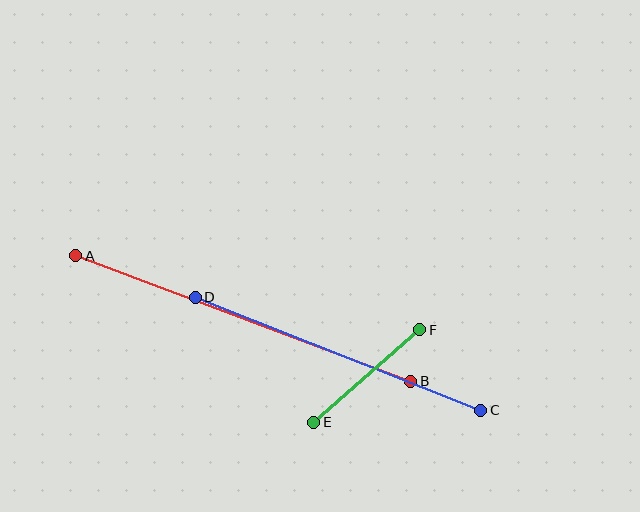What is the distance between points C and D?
The distance is approximately 307 pixels.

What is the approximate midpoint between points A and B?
The midpoint is at approximately (243, 319) pixels.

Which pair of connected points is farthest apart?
Points A and B are farthest apart.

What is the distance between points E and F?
The distance is approximately 140 pixels.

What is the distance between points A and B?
The distance is approximately 358 pixels.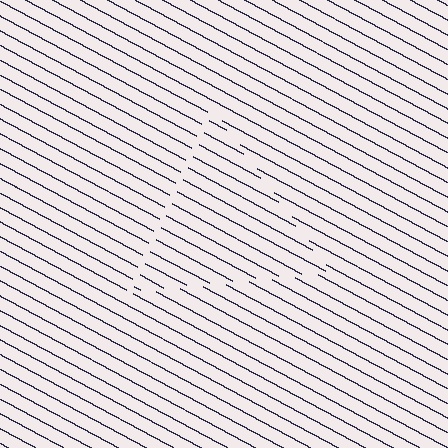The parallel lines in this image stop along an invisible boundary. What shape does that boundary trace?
An illusory triangle. The interior of the shape contains the same grating, shifted by half a period — the contour is defined by the phase discontinuity where line-ends from the inner and outer gratings abut.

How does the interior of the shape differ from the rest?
The interior of the shape contains the same grating, shifted by half a period — the contour is defined by the phase discontinuity where line-ends from the inner and outer gratings abut.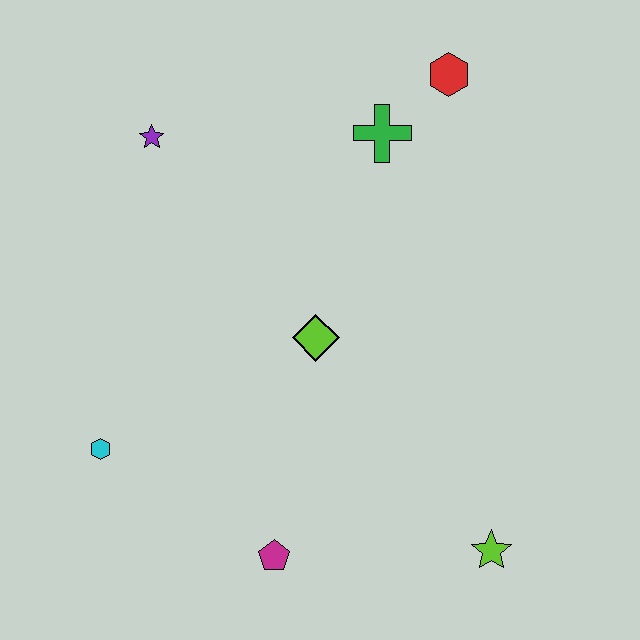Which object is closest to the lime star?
The magenta pentagon is closest to the lime star.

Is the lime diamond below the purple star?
Yes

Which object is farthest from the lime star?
The purple star is farthest from the lime star.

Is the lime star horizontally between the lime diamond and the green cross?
No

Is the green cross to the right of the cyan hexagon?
Yes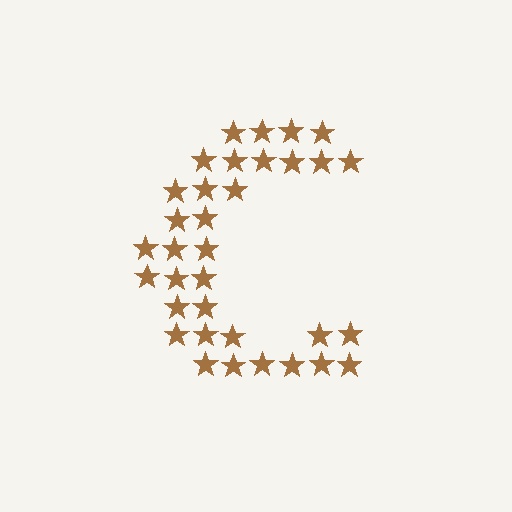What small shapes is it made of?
It is made of small stars.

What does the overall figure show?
The overall figure shows the letter C.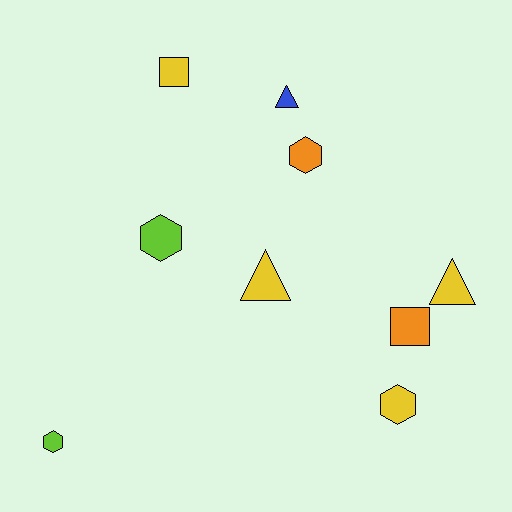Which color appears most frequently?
Yellow, with 4 objects.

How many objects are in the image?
There are 9 objects.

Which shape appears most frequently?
Hexagon, with 4 objects.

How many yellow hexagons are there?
There is 1 yellow hexagon.